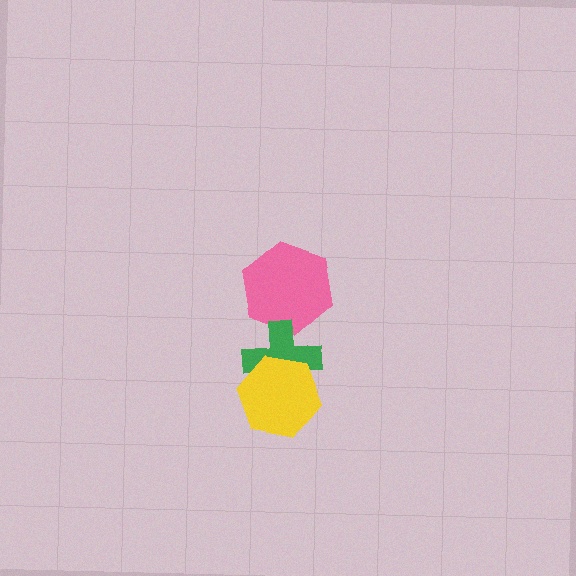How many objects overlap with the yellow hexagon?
1 object overlaps with the yellow hexagon.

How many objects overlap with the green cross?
2 objects overlap with the green cross.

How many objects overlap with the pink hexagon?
1 object overlaps with the pink hexagon.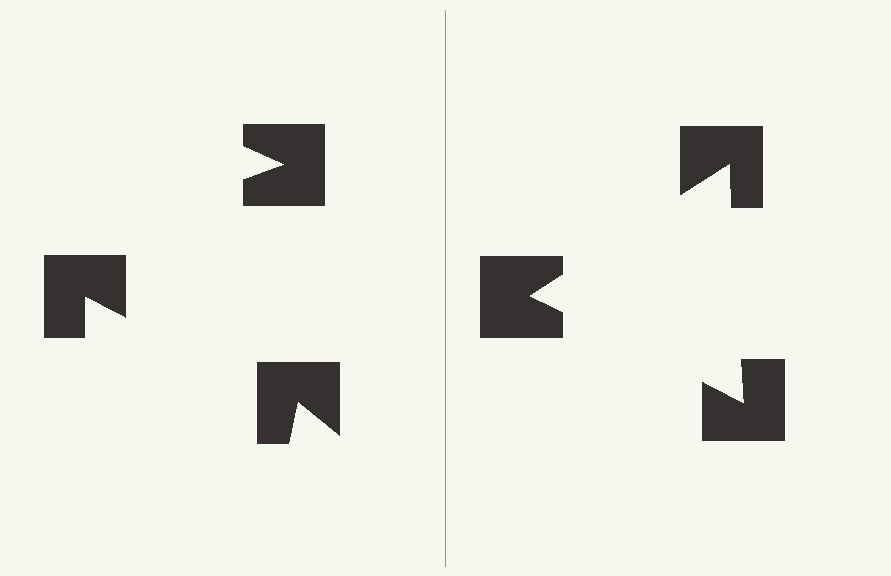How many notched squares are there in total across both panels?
6 — 3 on each side.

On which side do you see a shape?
An illusory triangle appears on the right side. On the left side the wedge cuts are rotated, so no coherent shape forms.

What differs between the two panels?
The notched squares are positioned identically on both sides; only the wedge orientations differ. On the right they align to a triangle; on the left they are misaligned.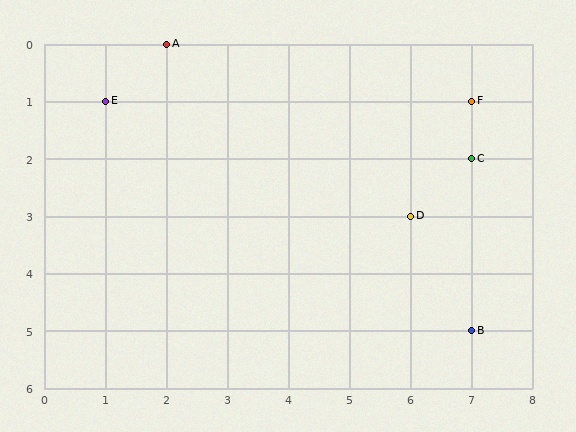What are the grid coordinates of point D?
Point D is at grid coordinates (6, 3).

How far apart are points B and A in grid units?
Points B and A are 5 columns and 5 rows apart (about 7.1 grid units diagonally).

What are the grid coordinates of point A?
Point A is at grid coordinates (2, 0).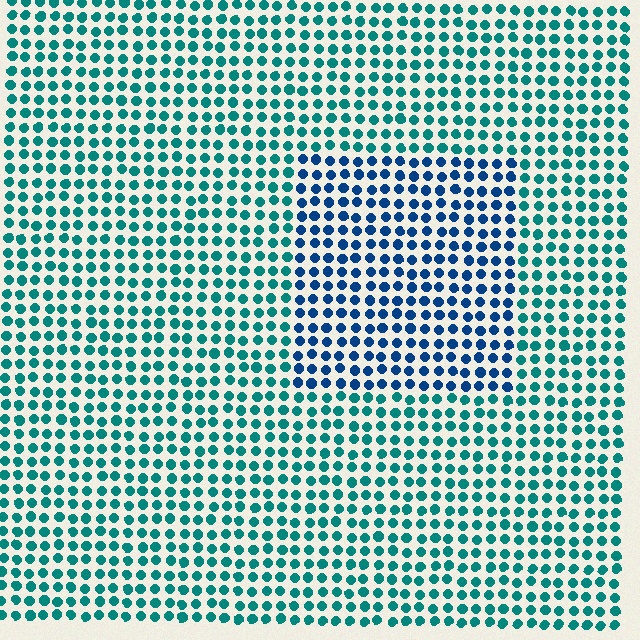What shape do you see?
I see a rectangle.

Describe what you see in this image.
The image is filled with small teal elements in a uniform arrangement. A rectangle-shaped region is visible where the elements are tinted to a slightly different hue, forming a subtle color boundary.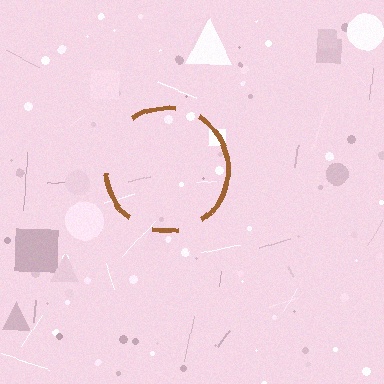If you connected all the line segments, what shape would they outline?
They would outline a circle.